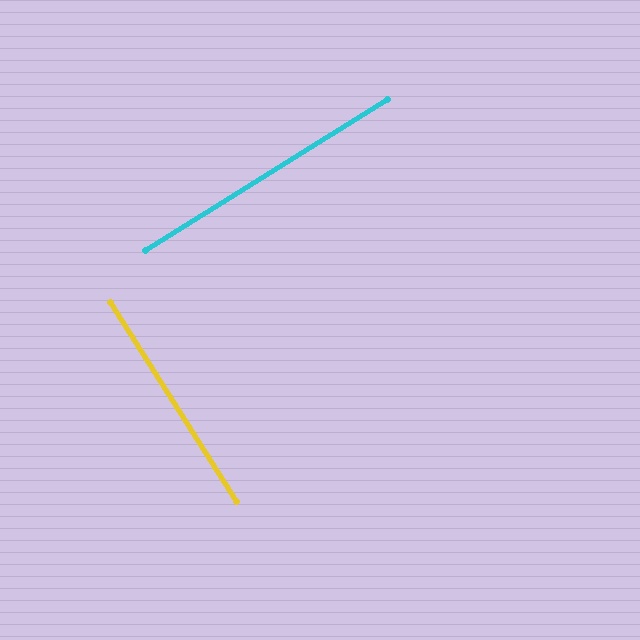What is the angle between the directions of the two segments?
Approximately 89 degrees.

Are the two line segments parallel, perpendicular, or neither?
Perpendicular — they meet at approximately 89°.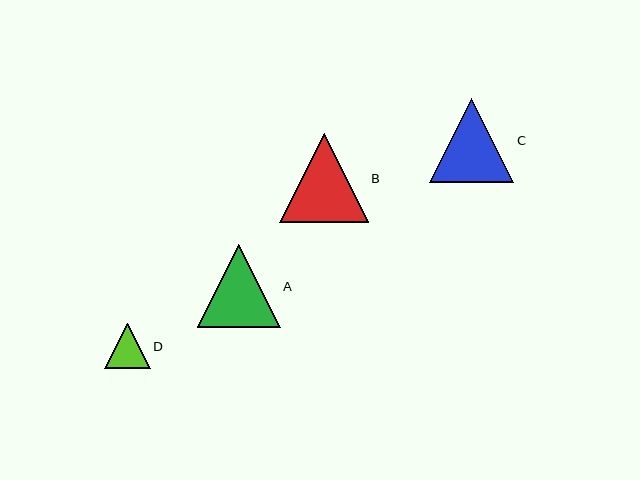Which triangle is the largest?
Triangle B is the largest with a size of approximately 88 pixels.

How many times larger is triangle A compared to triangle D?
Triangle A is approximately 1.8 times the size of triangle D.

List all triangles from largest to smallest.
From largest to smallest: B, C, A, D.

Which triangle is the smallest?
Triangle D is the smallest with a size of approximately 46 pixels.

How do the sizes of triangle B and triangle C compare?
Triangle B and triangle C are approximately the same size.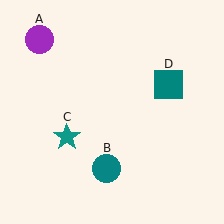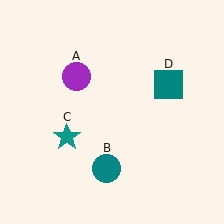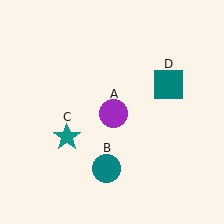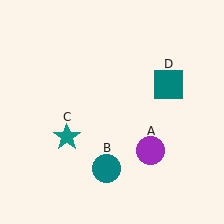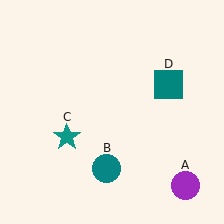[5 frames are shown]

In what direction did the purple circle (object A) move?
The purple circle (object A) moved down and to the right.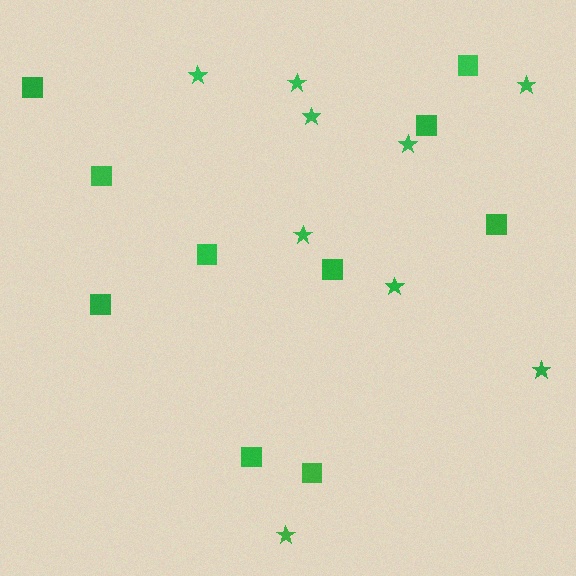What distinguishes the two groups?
There are 2 groups: one group of squares (10) and one group of stars (9).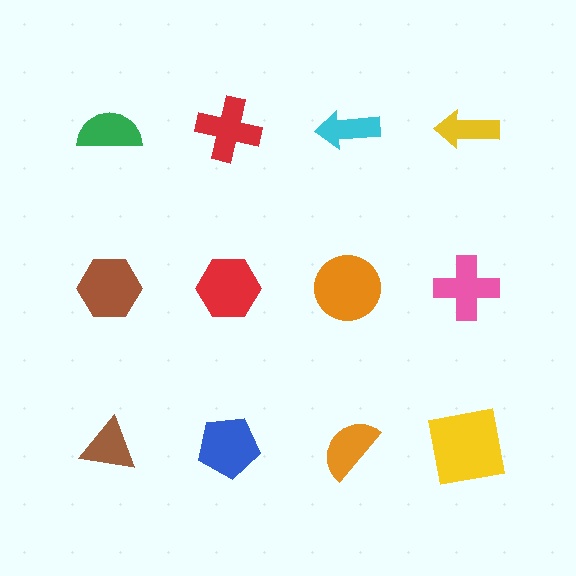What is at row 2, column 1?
A brown hexagon.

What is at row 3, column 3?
An orange semicircle.